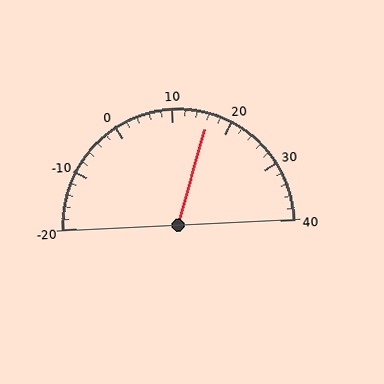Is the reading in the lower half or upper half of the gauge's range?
The reading is in the upper half of the range (-20 to 40).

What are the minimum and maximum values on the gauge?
The gauge ranges from -20 to 40.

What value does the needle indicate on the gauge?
The needle indicates approximately 16.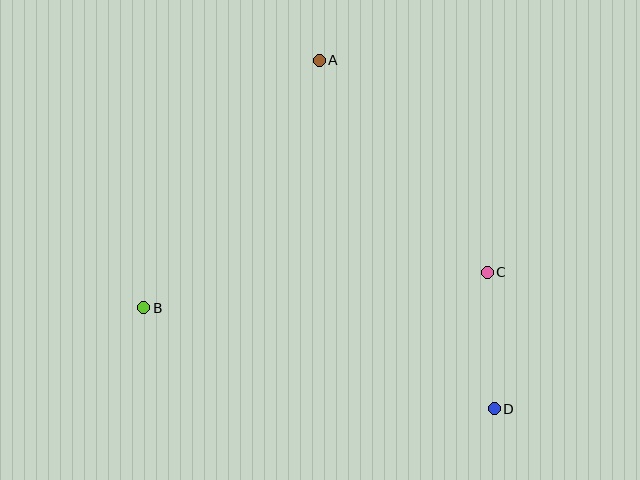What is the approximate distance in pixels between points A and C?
The distance between A and C is approximately 270 pixels.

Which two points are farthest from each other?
Points A and D are farthest from each other.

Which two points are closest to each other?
Points C and D are closest to each other.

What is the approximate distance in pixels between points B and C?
The distance between B and C is approximately 345 pixels.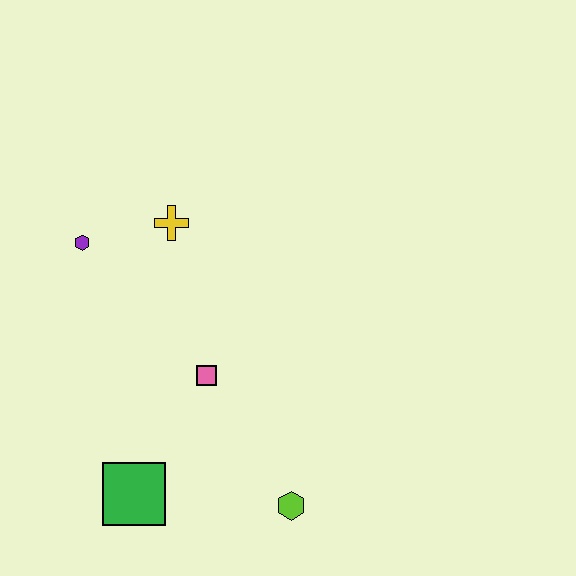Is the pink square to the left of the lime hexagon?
Yes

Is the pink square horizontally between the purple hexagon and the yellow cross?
No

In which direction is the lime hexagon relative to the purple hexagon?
The lime hexagon is below the purple hexagon.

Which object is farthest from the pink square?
The purple hexagon is farthest from the pink square.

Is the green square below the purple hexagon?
Yes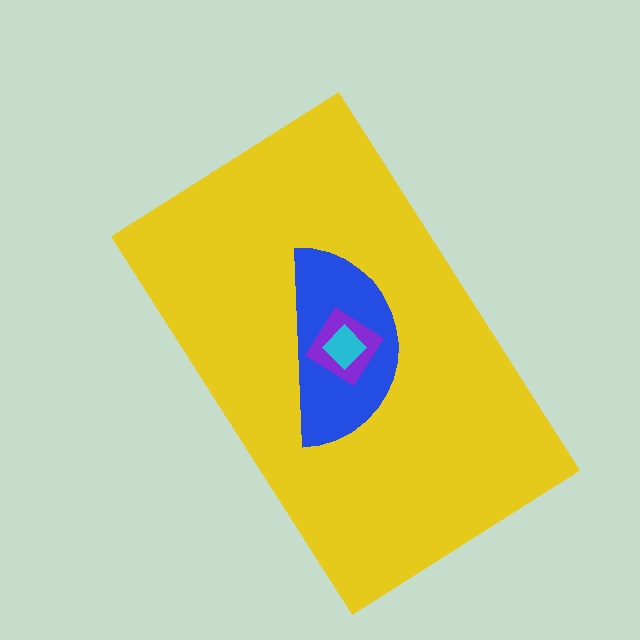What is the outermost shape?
The yellow rectangle.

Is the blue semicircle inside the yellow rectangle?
Yes.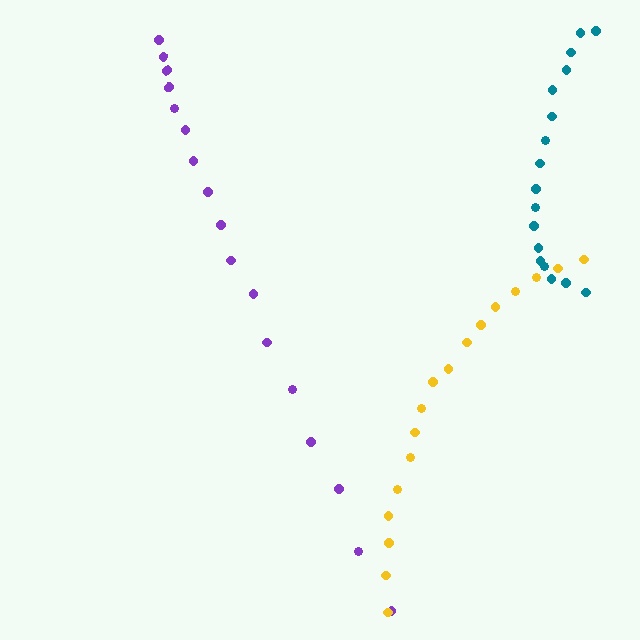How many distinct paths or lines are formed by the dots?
There are 3 distinct paths.